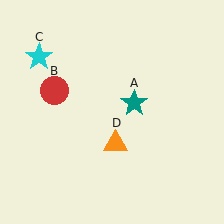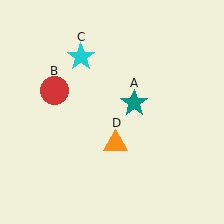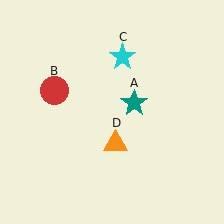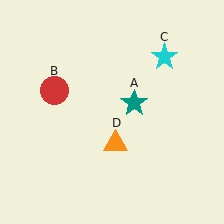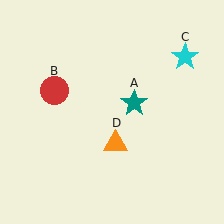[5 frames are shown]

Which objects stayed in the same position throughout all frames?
Teal star (object A) and red circle (object B) and orange triangle (object D) remained stationary.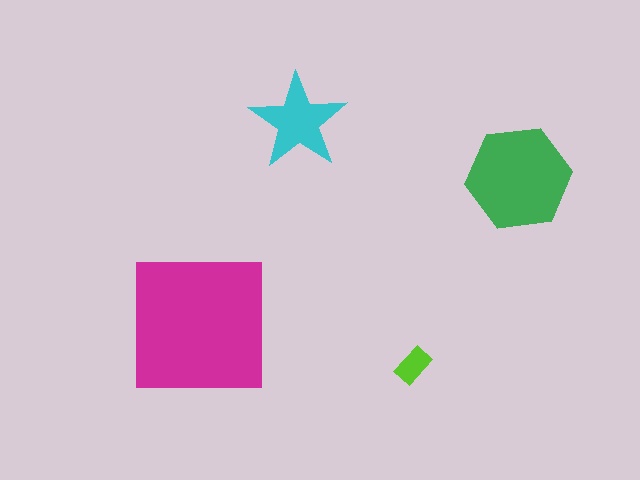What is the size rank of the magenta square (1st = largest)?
1st.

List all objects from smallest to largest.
The lime rectangle, the cyan star, the green hexagon, the magenta square.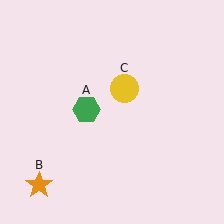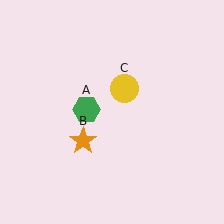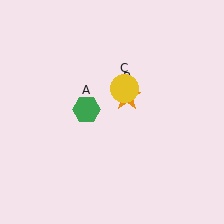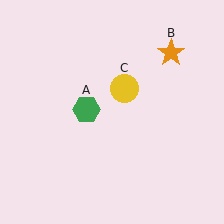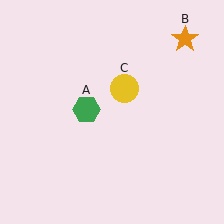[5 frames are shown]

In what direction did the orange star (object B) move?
The orange star (object B) moved up and to the right.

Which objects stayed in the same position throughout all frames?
Green hexagon (object A) and yellow circle (object C) remained stationary.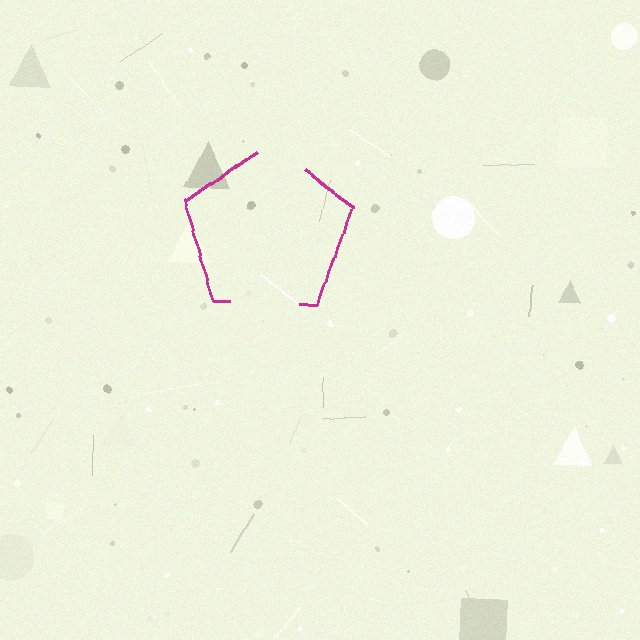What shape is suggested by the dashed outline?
The dashed outline suggests a pentagon.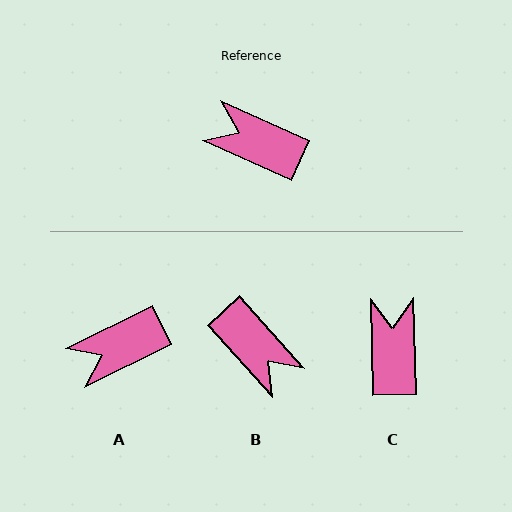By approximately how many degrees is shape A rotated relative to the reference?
Approximately 50 degrees counter-clockwise.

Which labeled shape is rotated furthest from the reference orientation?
B, about 156 degrees away.